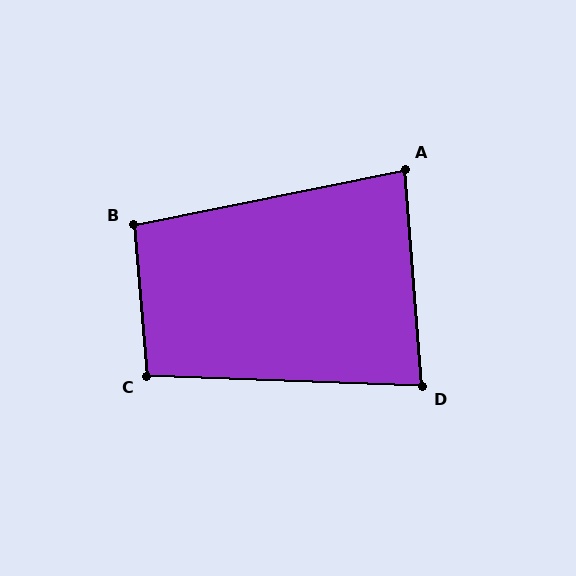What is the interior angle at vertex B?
Approximately 97 degrees (obtuse).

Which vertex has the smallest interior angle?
A, at approximately 83 degrees.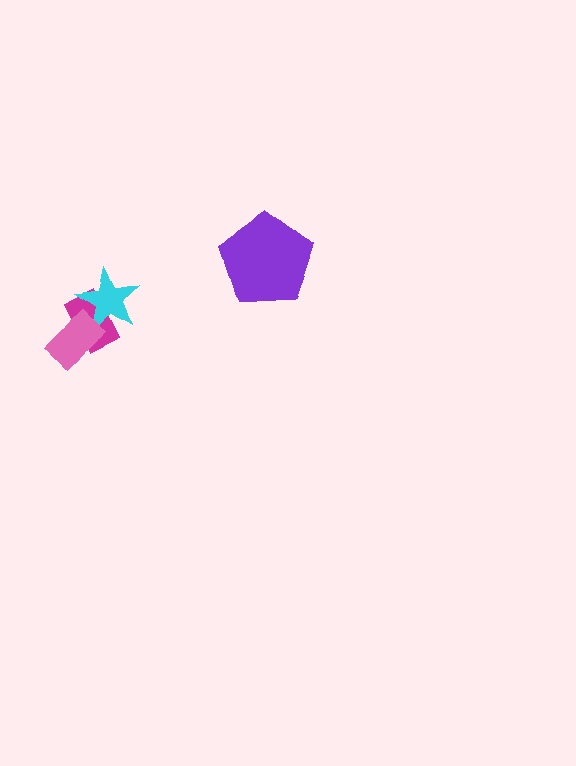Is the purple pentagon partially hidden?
No, no other shape covers it.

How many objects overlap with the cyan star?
2 objects overlap with the cyan star.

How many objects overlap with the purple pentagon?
0 objects overlap with the purple pentagon.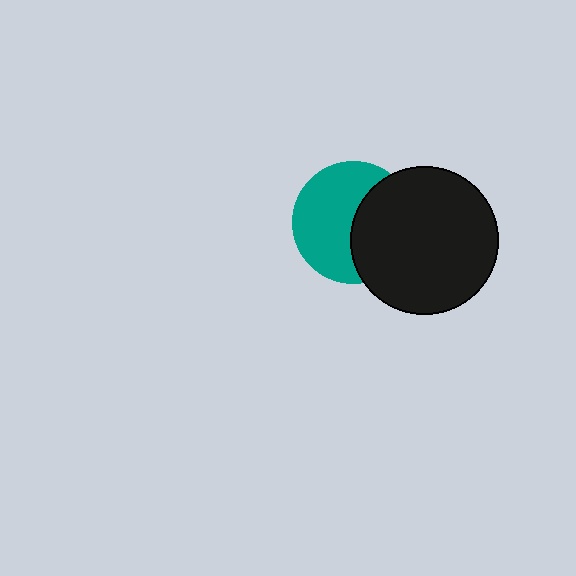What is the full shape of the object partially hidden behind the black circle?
The partially hidden object is a teal circle.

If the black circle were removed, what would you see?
You would see the complete teal circle.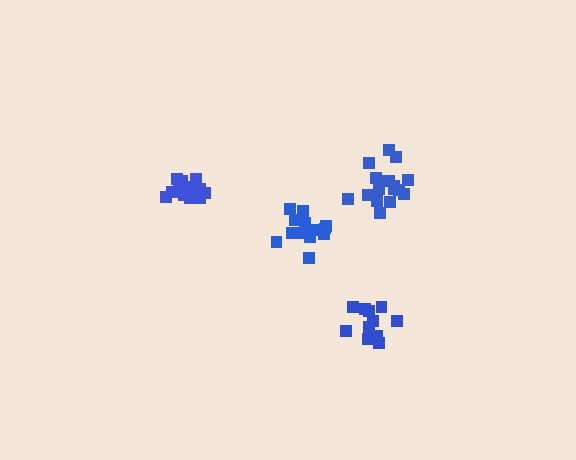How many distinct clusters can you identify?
There are 4 distinct clusters.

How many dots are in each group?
Group 1: 13 dots, Group 2: 12 dots, Group 3: 17 dots, Group 4: 13 dots (55 total).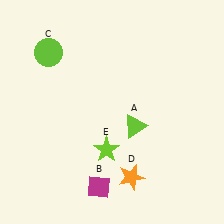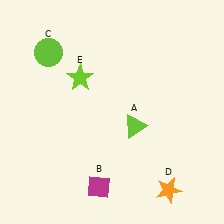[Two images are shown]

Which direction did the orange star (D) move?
The orange star (D) moved right.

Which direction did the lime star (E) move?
The lime star (E) moved up.